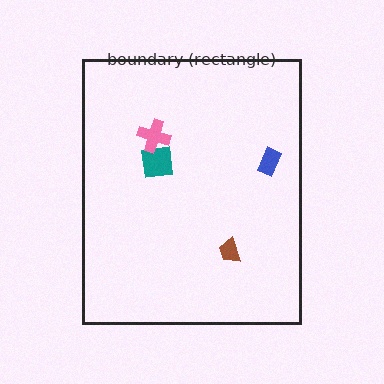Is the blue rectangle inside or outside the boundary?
Inside.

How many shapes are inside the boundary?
4 inside, 0 outside.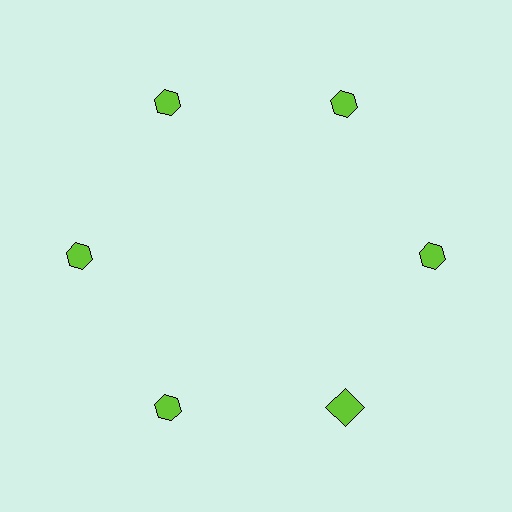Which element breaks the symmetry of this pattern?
The lime square at roughly the 5 o'clock position breaks the symmetry. All other shapes are lime hexagons.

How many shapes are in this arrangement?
There are 6 shapes arranged in a ring pattern.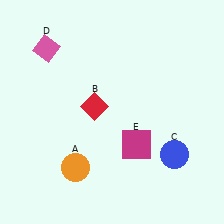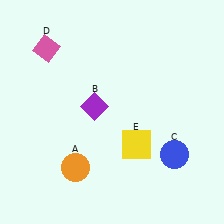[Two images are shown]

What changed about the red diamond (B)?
In Image 1, B is red. In Image 2, it changed to purple.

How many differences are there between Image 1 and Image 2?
There are 2 differences between the two images.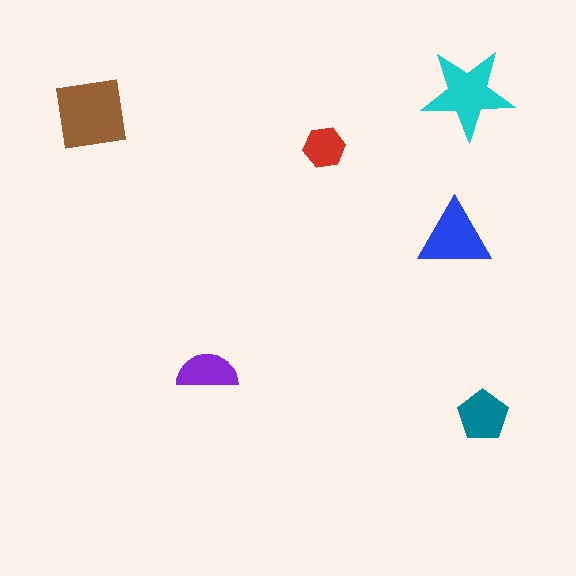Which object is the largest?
The brown square.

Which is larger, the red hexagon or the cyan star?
The cyan star.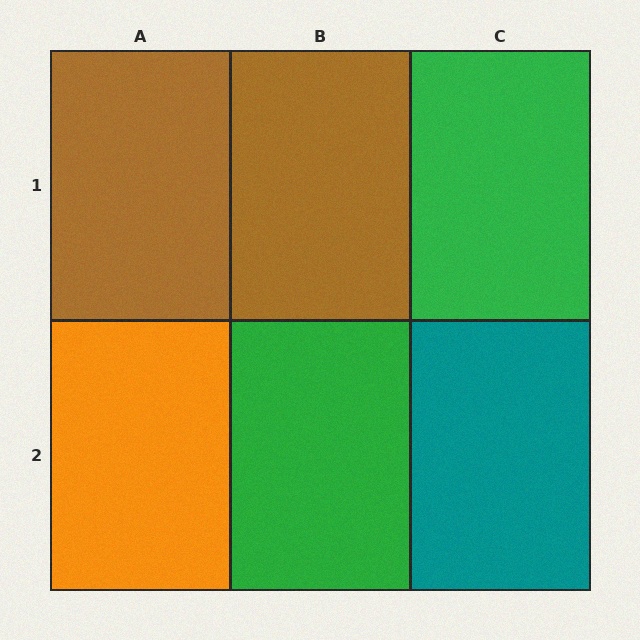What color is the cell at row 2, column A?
Orange.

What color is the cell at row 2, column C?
Teal.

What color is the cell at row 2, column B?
Green.